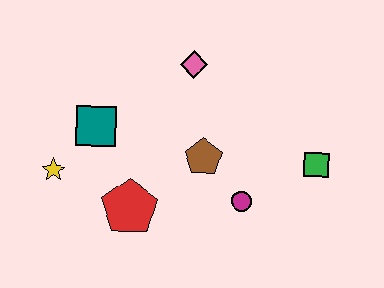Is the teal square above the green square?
Yes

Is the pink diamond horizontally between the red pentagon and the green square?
Yes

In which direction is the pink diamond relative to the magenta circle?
The pink diamond is above the magenta circle.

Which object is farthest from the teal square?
The green square is farthest from the teal square.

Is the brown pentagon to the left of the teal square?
No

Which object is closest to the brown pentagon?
The magenta circle is closest to the brown pentagon.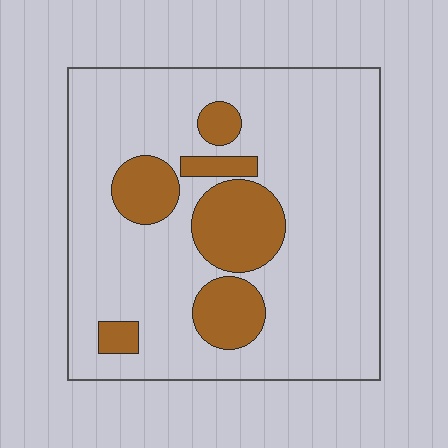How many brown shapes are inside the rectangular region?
6.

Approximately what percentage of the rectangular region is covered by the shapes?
Approximately 20%.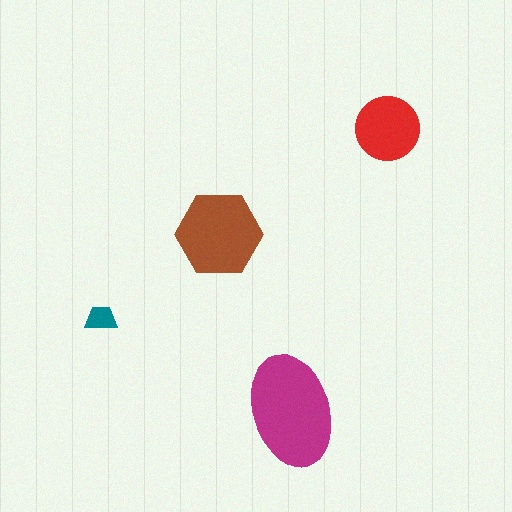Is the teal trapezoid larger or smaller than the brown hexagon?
Smaller.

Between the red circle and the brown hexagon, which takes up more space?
The brown hexagon.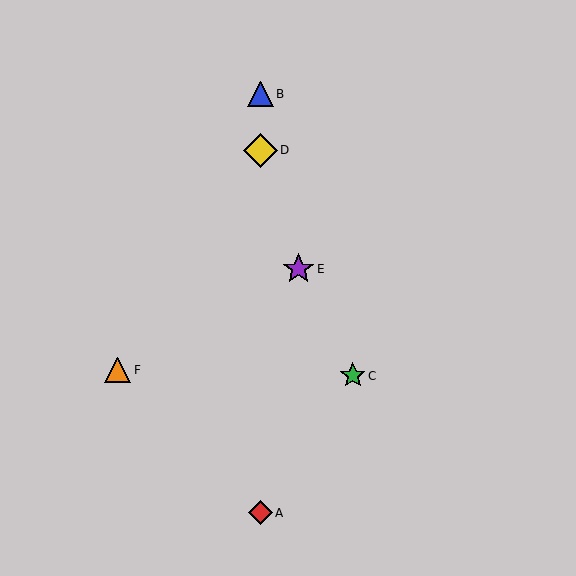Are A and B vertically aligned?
Yes, both are at x≈260.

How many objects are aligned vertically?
3 objects (A, B, D) are aligned vertically.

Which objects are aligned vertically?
Objects A, B, D are aligned vertically.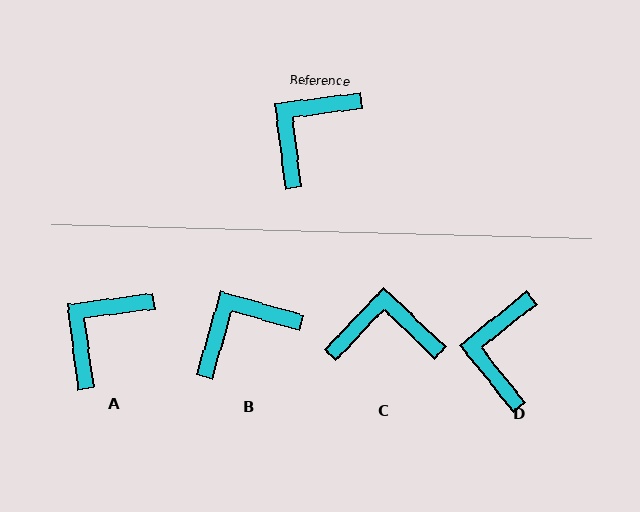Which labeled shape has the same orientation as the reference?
A.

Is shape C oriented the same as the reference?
No, it is off by about 51 degrees.